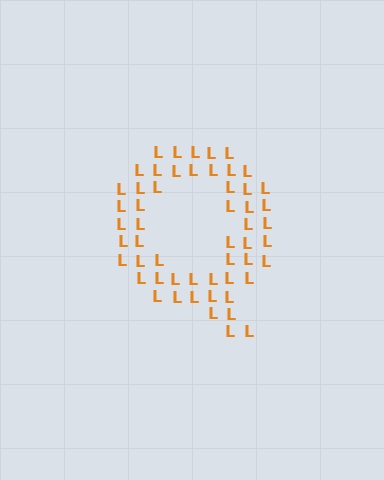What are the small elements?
The small elements are letter L's.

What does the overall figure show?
The overall figure shows the letter Q.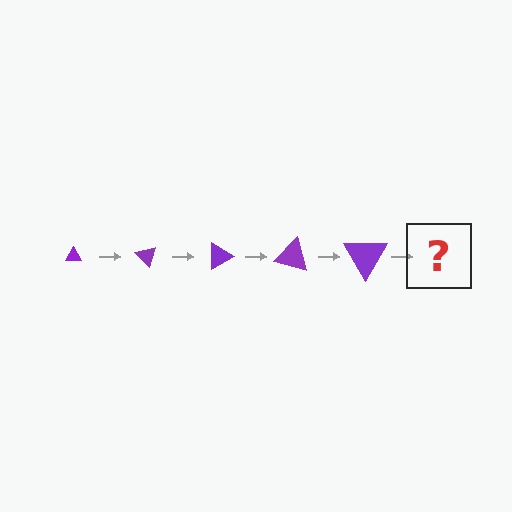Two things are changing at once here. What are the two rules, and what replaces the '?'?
The two rules are that the triangle grows larger each step and it rotates 45 degrees each step. The '?' should be a triangle, larger than the previous one and rotated 225 degrees from the start.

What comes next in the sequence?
The next element should be a triangle, larger than the previous one and rotated 225 degrees from the start.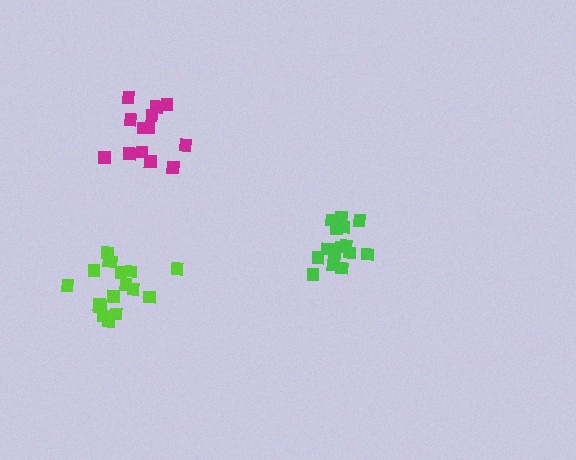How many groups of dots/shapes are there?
There are 3 groups.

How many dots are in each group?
Group 1: 15 dots, Group 2: 13 dots, Group 3: 17 dots (45 total).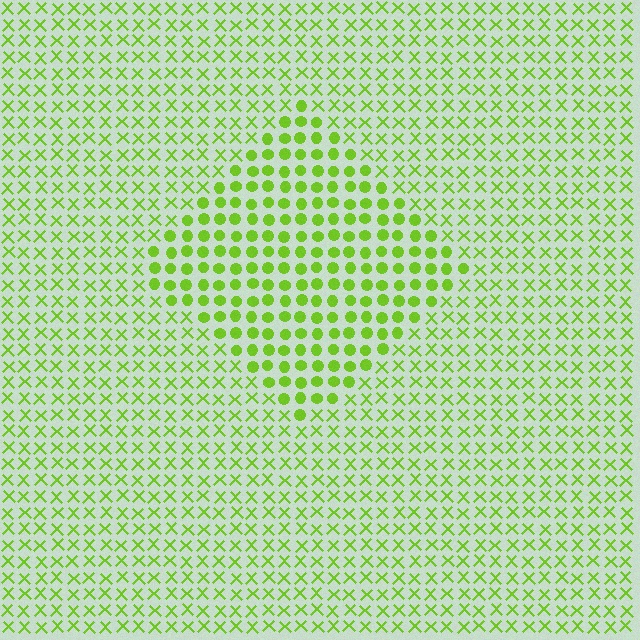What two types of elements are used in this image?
The image uses circles inside the diamond region and X marks outside it.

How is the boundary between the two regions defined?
The boundary is defined by a change in element shape: circles inside vs. X marks outside. All elements share the same color and spacing.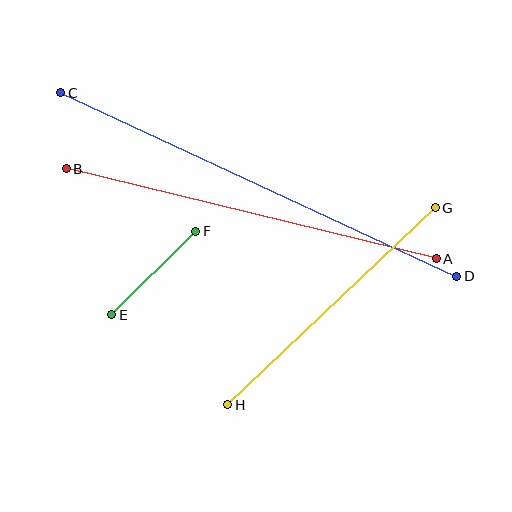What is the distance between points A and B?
The distance is approximately 381 pixels.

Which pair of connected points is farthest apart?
Points C and D are farthest apart.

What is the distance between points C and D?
The distance is approximately 437 pixels.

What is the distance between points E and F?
The distance is approximately 118 pixels.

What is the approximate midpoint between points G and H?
The midpoint is at approximately (331, 306) pixels.